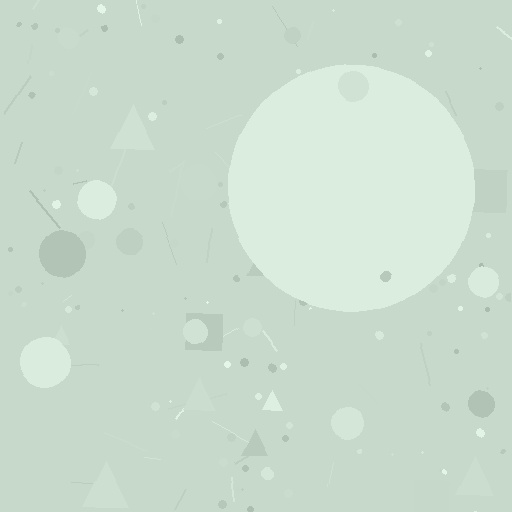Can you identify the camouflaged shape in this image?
The camouflaged shape is a circle.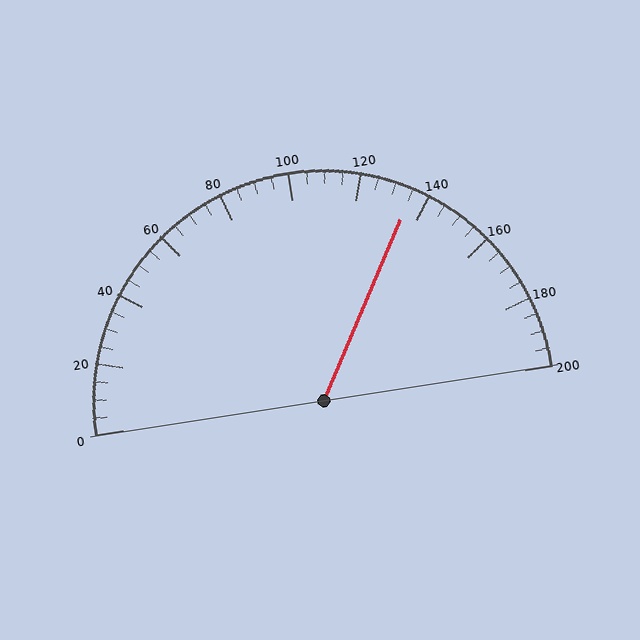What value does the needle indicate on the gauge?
The needle indicates approximately 135.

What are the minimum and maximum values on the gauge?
The gauge ranges from 0 to 200.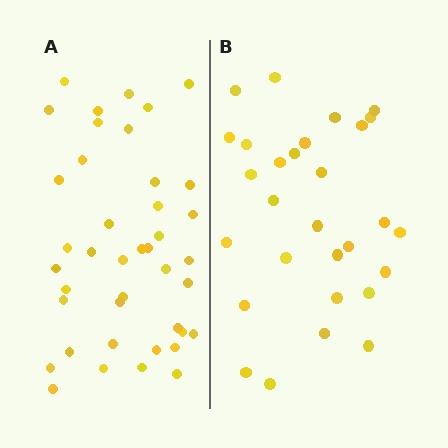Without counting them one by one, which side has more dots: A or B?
Region A (the left region) has more dots.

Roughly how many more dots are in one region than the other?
Region A has roughly 12 or so more dots than region B.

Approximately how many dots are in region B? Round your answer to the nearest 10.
About 30 dots. (The exact count is 29, which rounds to 30.)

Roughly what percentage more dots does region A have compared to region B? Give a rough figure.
About 40% more.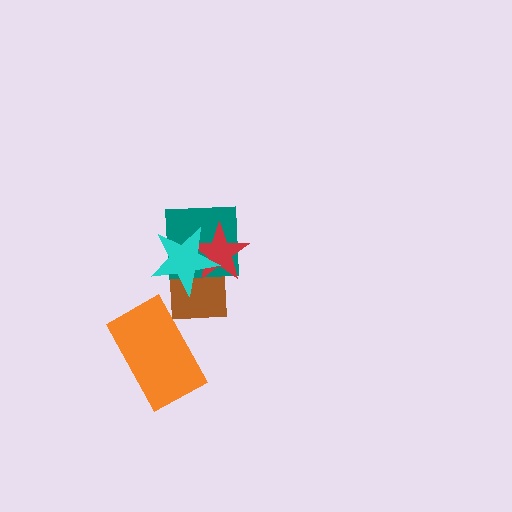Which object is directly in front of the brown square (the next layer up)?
The teal square is directly in front of the brown square.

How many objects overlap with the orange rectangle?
0 objects overlap with the orange rectangle.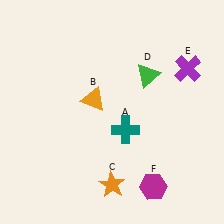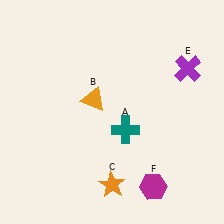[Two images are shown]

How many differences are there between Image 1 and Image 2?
There is 1 difference between the two images.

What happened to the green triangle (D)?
The green triangle (D) was removed in Image 2. It was in the top-right area of Image 1.